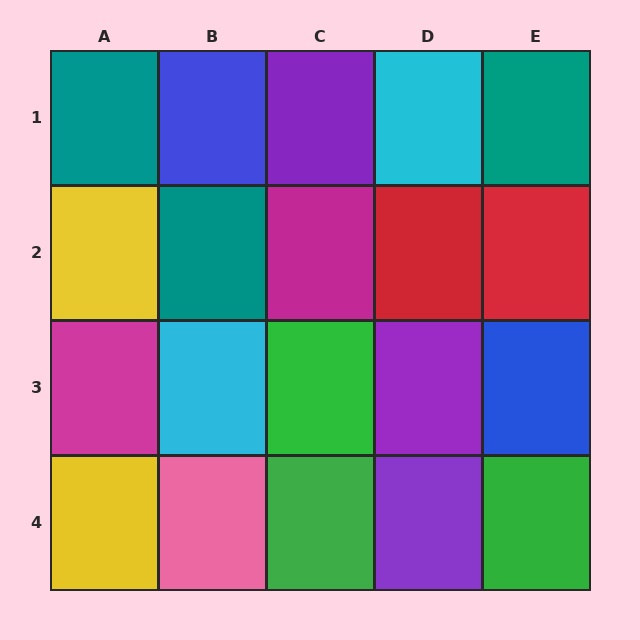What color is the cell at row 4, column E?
Green.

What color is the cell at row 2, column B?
Teal.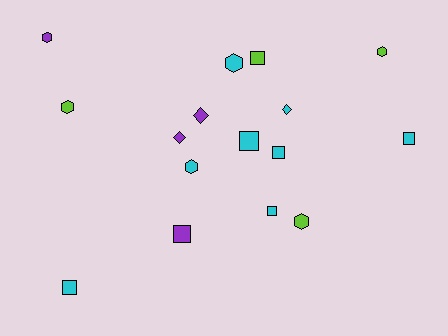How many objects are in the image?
There are 16 objects.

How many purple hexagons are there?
There is 1 purple hexagon.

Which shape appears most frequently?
Square, with 7 objects.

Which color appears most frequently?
Cyan, with 8 objects.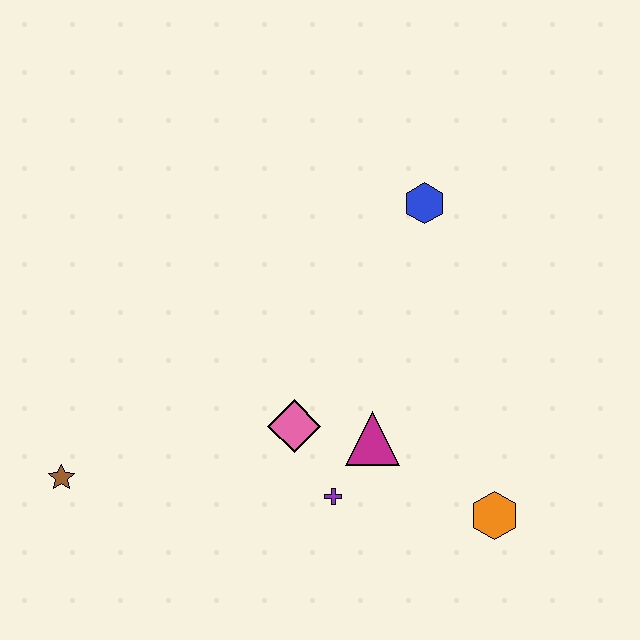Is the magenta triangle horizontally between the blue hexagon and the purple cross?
Yes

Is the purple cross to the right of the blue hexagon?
No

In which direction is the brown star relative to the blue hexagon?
The brown star is to the left of the blue hexagon.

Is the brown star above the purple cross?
Yes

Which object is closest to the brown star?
The pink diamond is closest to the brown star.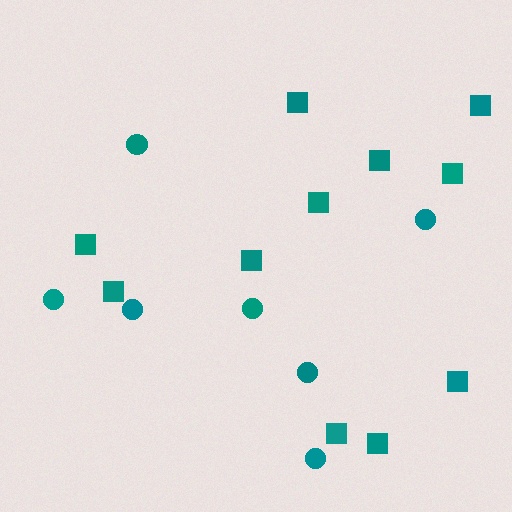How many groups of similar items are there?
There are 2 groups: one group of circles (7) and one group of squares (11).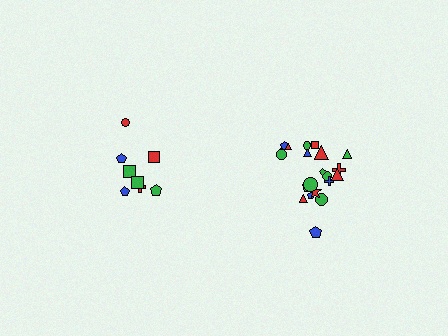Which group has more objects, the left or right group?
The right group.